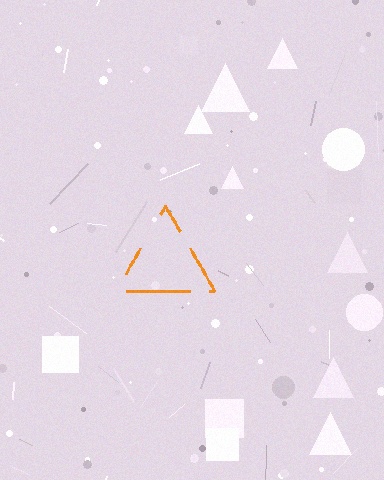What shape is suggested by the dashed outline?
The dashed outline suggests a triangle.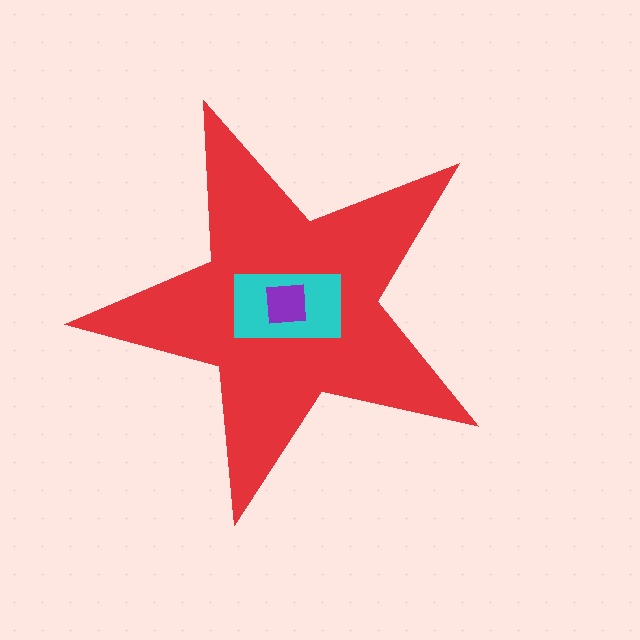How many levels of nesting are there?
3.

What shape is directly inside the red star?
The cyan rectangle.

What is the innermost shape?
The purple square.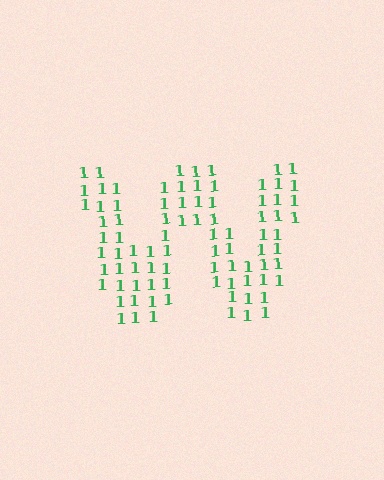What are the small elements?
The small elements are digit 1's.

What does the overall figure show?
The overall figure shows the letter W.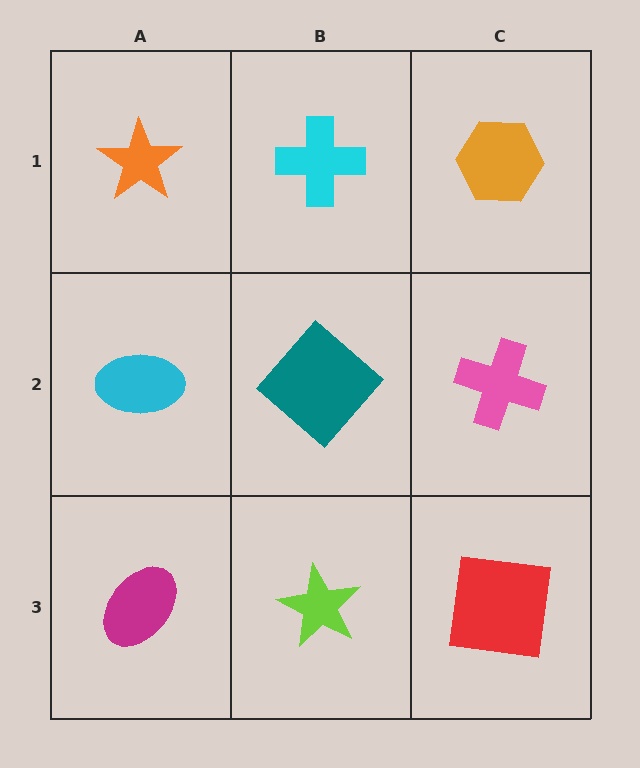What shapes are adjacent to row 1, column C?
A pink cross (row 2, column C), a cyan cross (row 1, column B).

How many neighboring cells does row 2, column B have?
4.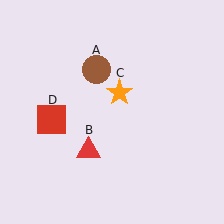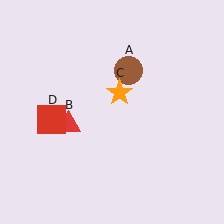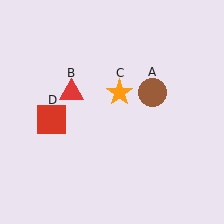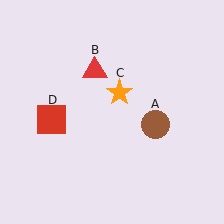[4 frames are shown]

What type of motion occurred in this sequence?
The brown circle (object A), red triangle (object B) rotated clockwise around the center of the scene.